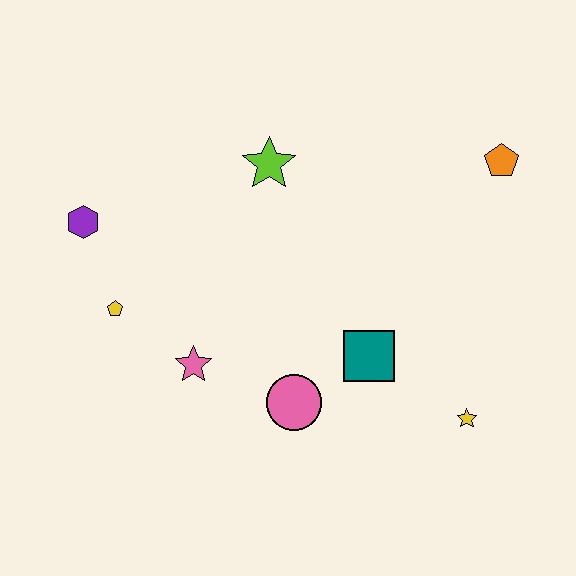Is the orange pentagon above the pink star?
Yes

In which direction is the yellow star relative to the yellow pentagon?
The yellow star is to the right of the yellow pentagon.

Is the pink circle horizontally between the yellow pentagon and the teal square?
Yes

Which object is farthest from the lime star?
The yellow star is farthest from the lime star.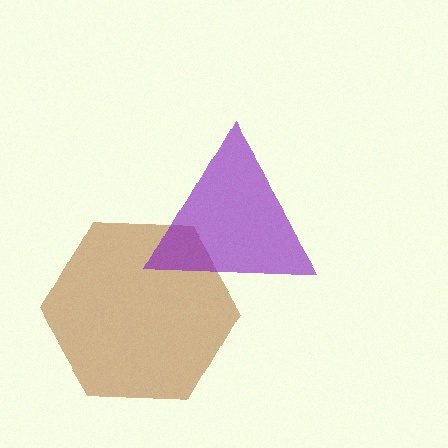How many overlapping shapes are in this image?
There are 2 overlapping shapes in the image.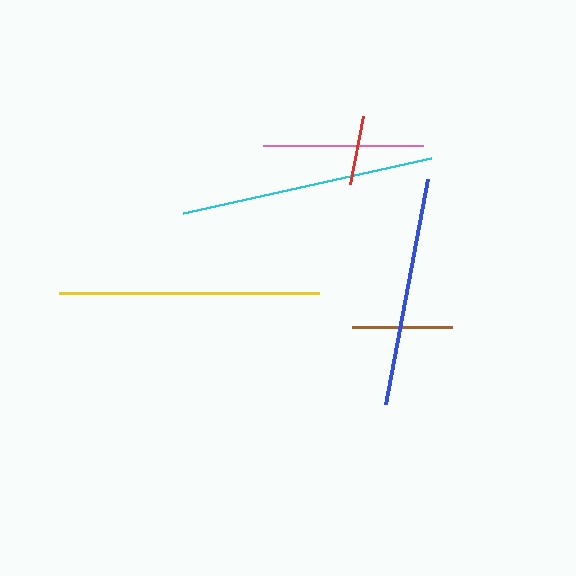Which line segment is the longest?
The yellow line is the longest at approximately 260 pixels.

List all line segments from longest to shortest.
From longest to shortest: yellow, cyan, blue, pink, brown, red.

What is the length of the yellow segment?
The yellow segment is approximately 260 pixels long.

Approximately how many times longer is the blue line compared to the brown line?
The blue line is approximately 2.3 times the length of the brown line.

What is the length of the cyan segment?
The cyan segment is approximately 254 pixels long.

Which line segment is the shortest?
The red line is the shortest at approximately 69 pixels.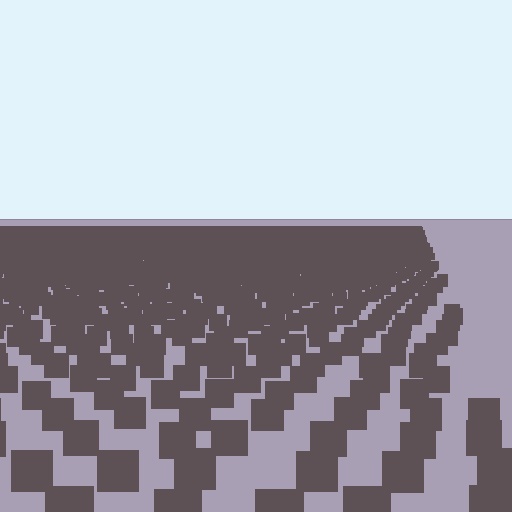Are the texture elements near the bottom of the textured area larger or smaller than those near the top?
Larger. Near the bottom, elements are closer to the viewer and appear at a bigger on-screen size.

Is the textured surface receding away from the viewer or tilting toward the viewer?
The surface is receding away from the viewer. Texture elements get smaller and denser toward the top.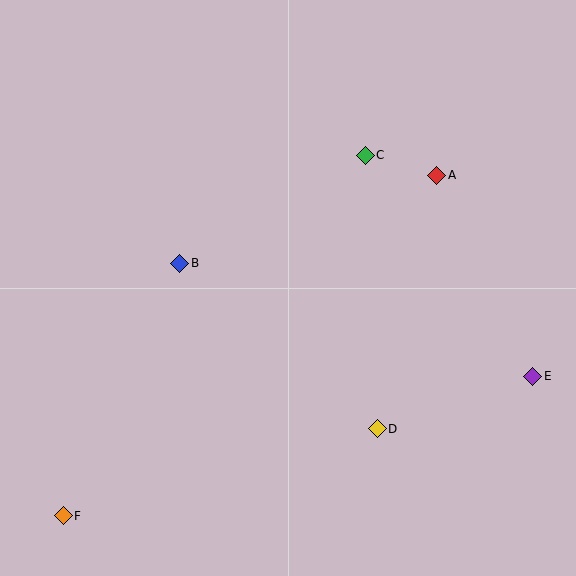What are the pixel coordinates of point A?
Point A is at (437, 175).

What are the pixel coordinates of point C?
Point C is at (365, 155).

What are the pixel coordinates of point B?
Point B is at (180, 263).